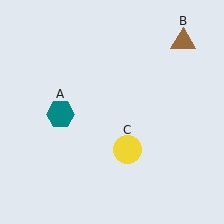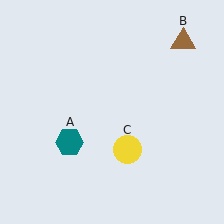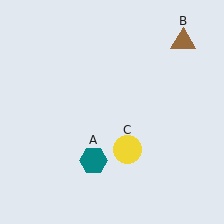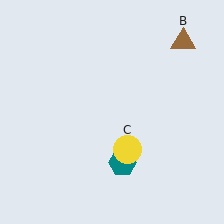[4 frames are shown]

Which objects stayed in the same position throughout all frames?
Brown triangle (object B) and yellow circle (object C) remained stationary.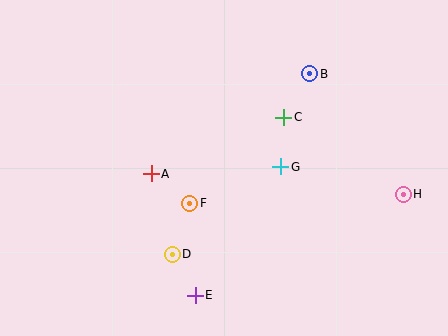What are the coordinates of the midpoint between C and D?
The midpoint between C and D is at (228, 186).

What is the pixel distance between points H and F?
The distance between H and F is 214 pixels.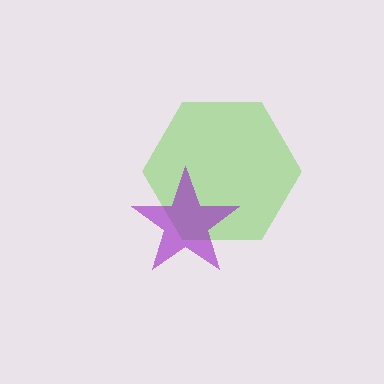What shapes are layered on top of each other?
The layered shapes are: a lime hexagon, a purple star.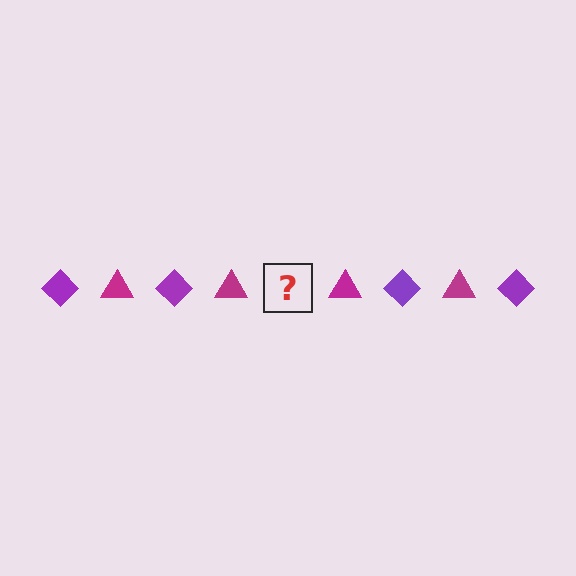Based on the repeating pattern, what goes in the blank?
The blank should be a purple diamond.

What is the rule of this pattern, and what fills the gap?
The rule is that the pattern alternates between purple diamond and magenta triangle. The gap should be filled with a purple diamond.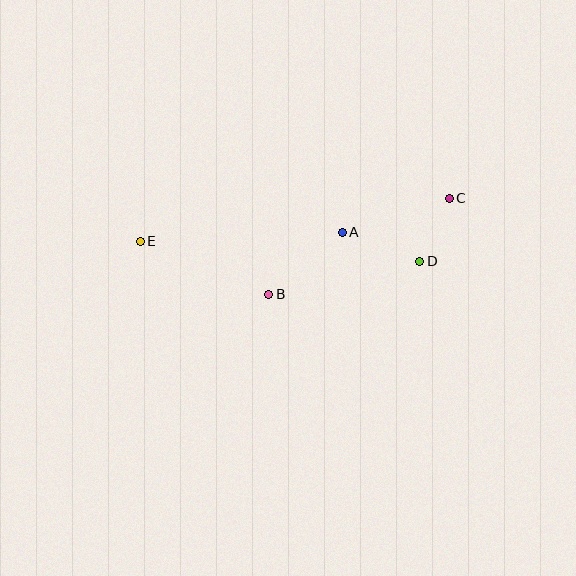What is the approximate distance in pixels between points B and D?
The distance between B and D is approximately 155 pixels.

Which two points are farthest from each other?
Points C and E are farthest from each other.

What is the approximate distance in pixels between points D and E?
The distance between D and E is approximately 280 pixels.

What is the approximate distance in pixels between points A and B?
The distance between A and B is approximately 96 pixels.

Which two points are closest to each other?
Points C and D are closest to each other.